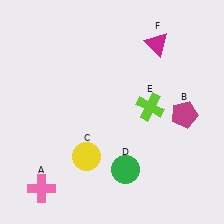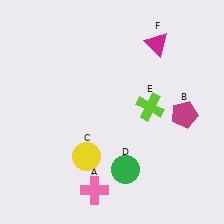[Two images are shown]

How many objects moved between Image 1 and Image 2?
1 object moved between the two images.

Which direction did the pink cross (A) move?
The pink cross (A) moved right.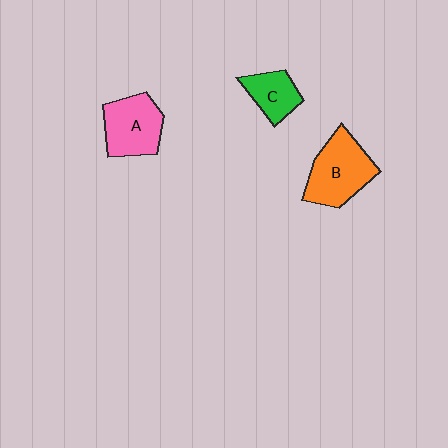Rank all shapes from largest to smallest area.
From largest to smallest: B (orange), A (pink), C (green).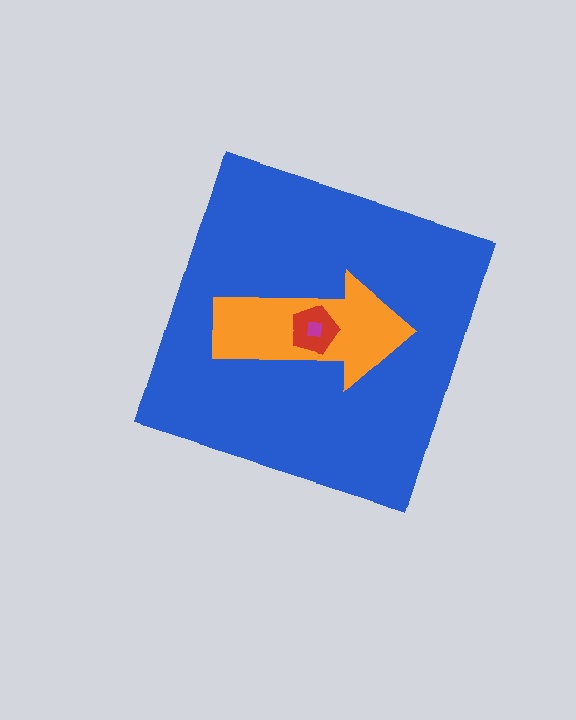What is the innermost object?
The magenta square.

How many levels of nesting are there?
4.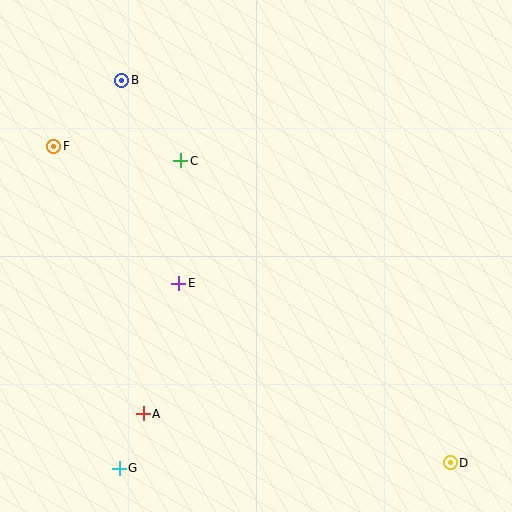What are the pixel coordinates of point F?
Point F is at (54, 146).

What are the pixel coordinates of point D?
Point D is at (450, 463).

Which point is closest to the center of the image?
Point E at (179, 283) is closest to the center.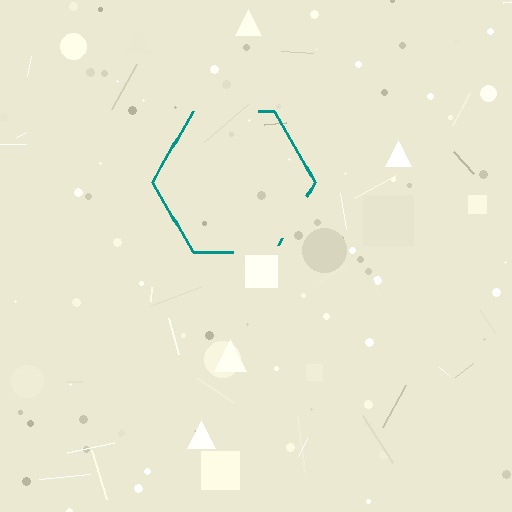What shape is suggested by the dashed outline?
The dashed outline suggests a hexagon.